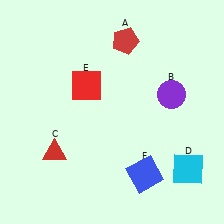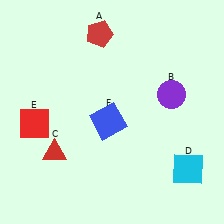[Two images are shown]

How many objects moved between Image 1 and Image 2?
3 objects moved between the two images.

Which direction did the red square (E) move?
The red square (E) moved left.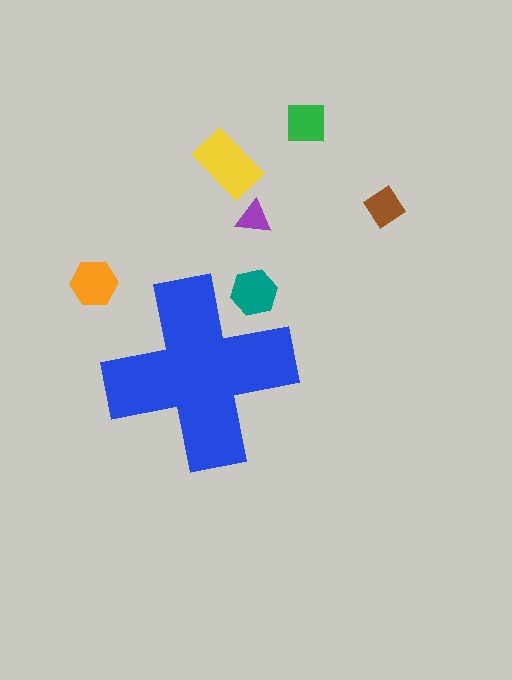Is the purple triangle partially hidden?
No, the purple triangle is fully visible.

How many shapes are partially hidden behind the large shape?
1 shape is partially hidden.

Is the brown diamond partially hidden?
No, the brown diamond is fully visible.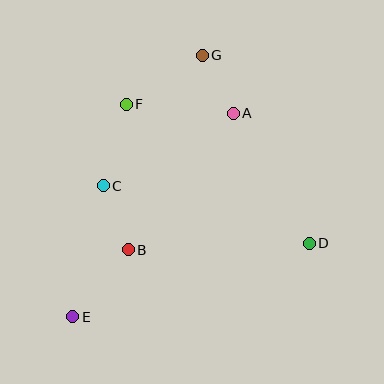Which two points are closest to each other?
Points A and G are closest to each other.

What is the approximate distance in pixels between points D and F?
The distance between D and F is approximately 230 pixels.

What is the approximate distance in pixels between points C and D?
The distance between C and D is approximately 214 pixels.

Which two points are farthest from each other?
Points E and G are farthest from each other.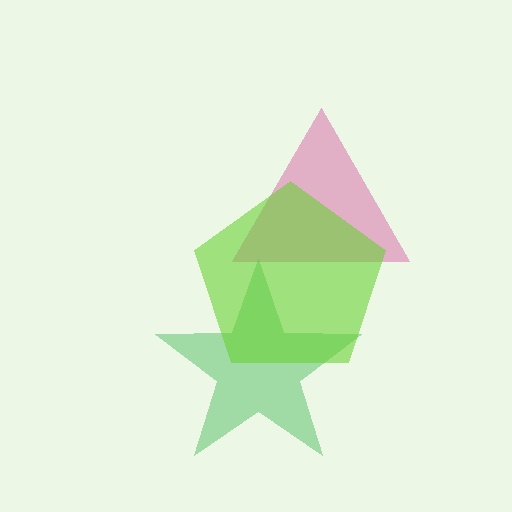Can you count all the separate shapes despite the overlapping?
Yes, there are 3 separate shapes.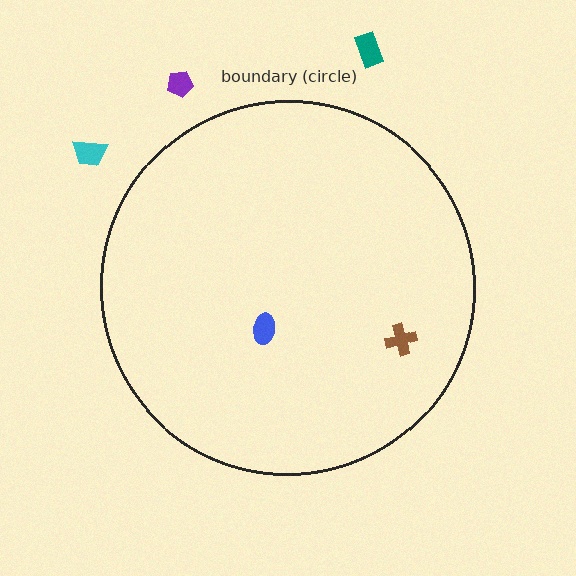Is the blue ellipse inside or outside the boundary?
Inside.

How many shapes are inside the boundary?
2 inside, 3 outside.